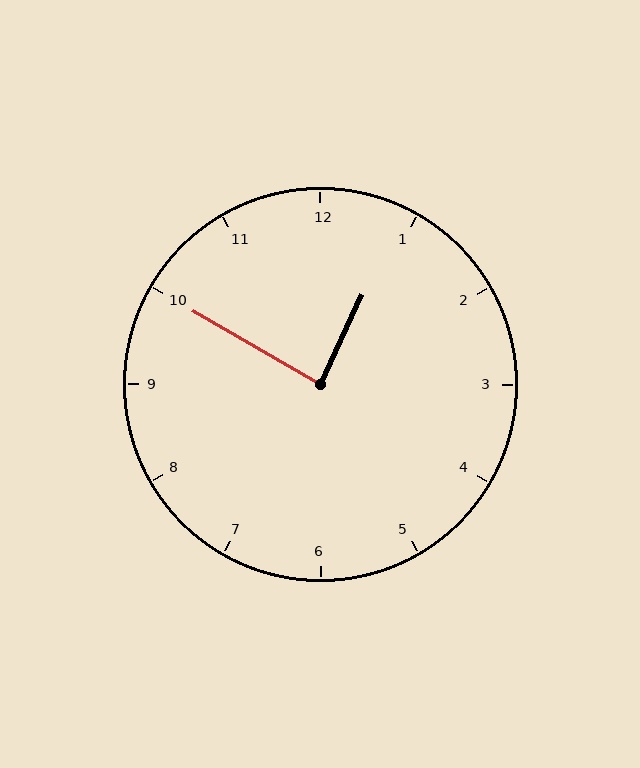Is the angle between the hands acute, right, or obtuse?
It is right.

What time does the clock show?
12:50.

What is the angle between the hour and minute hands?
Approximately 85 degrees.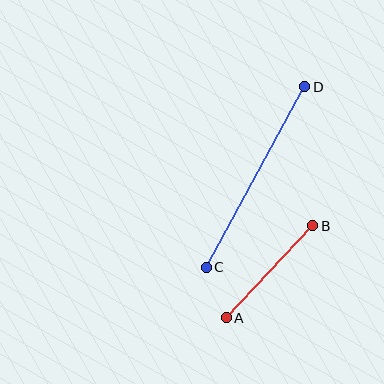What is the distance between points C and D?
The distance is approximately 205 pixels.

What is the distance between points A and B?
The distance is approximately 126 pixels.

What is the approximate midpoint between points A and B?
The midpoint is at approximately (270, 272) pixels.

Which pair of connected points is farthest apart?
Points C and D are farthest apart.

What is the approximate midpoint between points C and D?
The midpoint is at approximately (255, 177) pixels.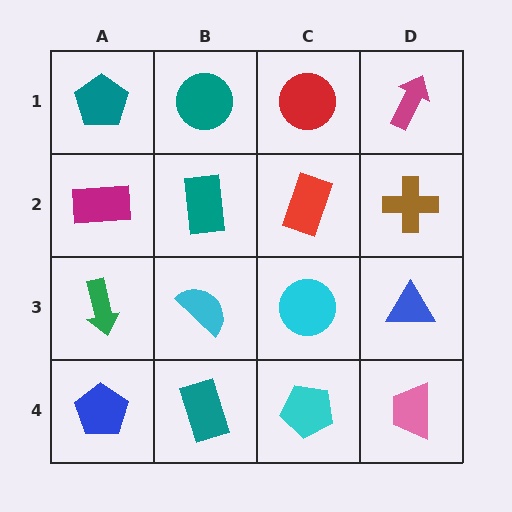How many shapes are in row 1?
4 shapes.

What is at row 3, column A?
A green arrow.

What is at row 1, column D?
A magenta arrow.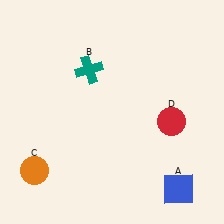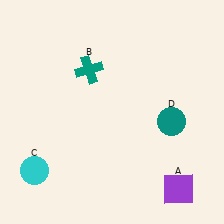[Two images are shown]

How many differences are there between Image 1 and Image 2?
There are 3 differences between the two images.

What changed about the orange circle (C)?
In Image 1, C is orange. In Image 2, it changed to cyan.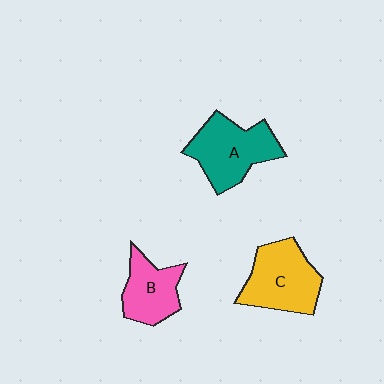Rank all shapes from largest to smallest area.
From largest to smallest: A (teal), C (yellow), B (pink).